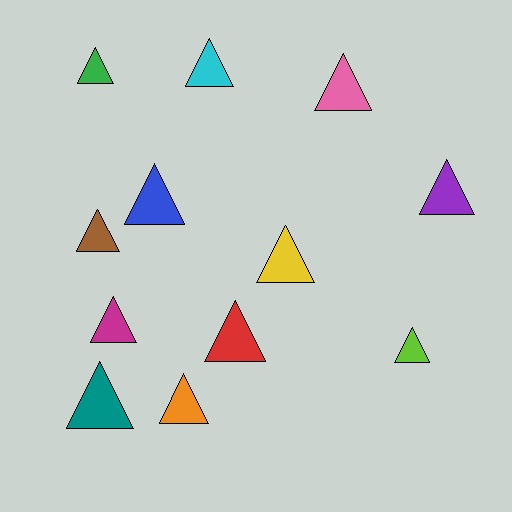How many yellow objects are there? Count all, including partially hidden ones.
There is 1 yellow object.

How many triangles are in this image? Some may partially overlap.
There are 12 triangles.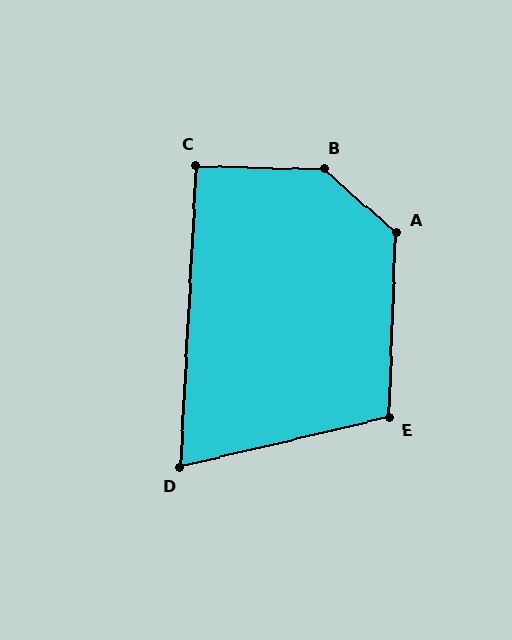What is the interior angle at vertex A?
Approximately 129 degrees (obtuse).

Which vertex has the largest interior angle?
B, at approximately 140 degrees.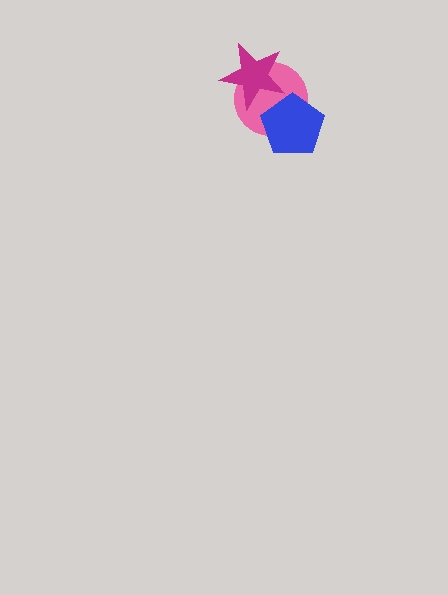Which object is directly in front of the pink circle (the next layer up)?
The blue pentagon is directly in front of the pink circle.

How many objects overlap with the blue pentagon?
1 object overlaps with the blue pentagon.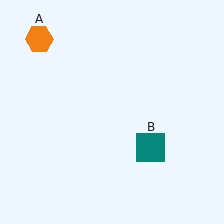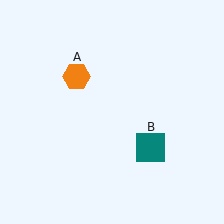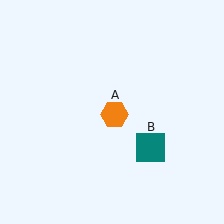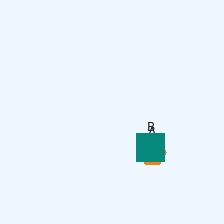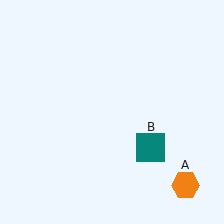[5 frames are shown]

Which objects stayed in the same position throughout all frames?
Teal square (object B) remained stationary.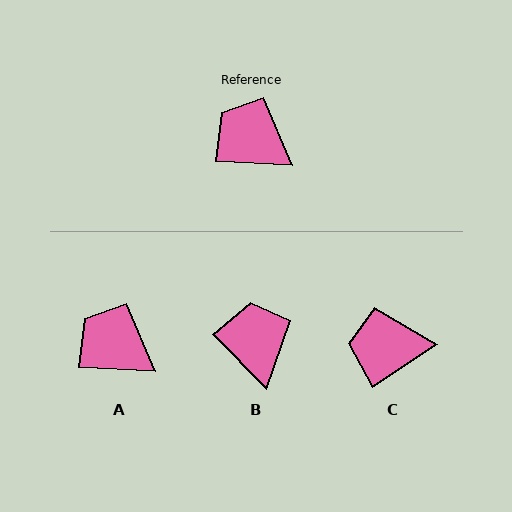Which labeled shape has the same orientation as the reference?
A.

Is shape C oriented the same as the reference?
No, it is off by about 36 degrees.